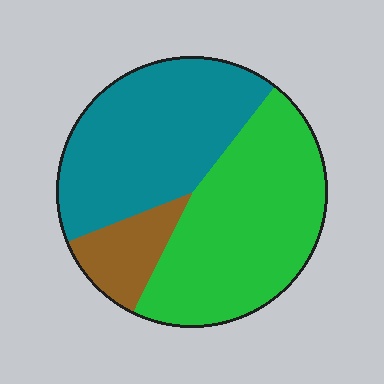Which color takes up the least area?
Brown, at roughly 10%.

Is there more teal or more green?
Green.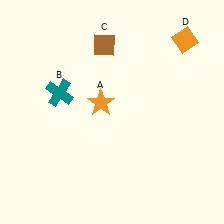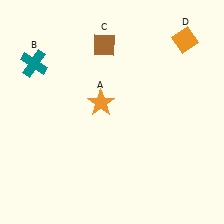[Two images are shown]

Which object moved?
The teal cross (B) moved up.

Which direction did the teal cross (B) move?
The teal cross (B) moved up.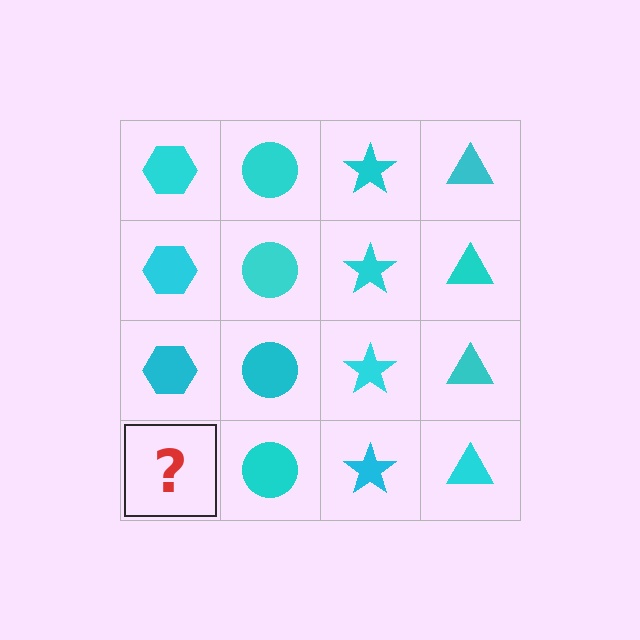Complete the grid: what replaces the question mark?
The question mark should be replaced with a cyan hexagon.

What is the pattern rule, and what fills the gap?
The rule is that each column has a consistent shape. The gap should be filled with a cyan hexagon.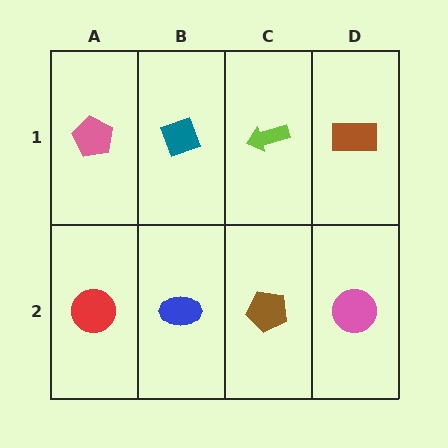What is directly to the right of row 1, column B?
A lime arrow.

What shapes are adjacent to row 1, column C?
A brown pentagon (row 2, column C), a teal diamond (row 1, column B), a brown rectangle (row 1, column D).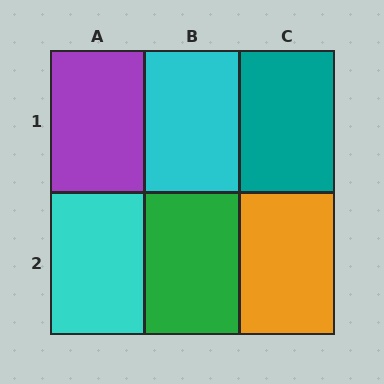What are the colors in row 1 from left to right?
Purple, cyan, teal.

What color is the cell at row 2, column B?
Green.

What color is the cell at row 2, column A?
Cyan.